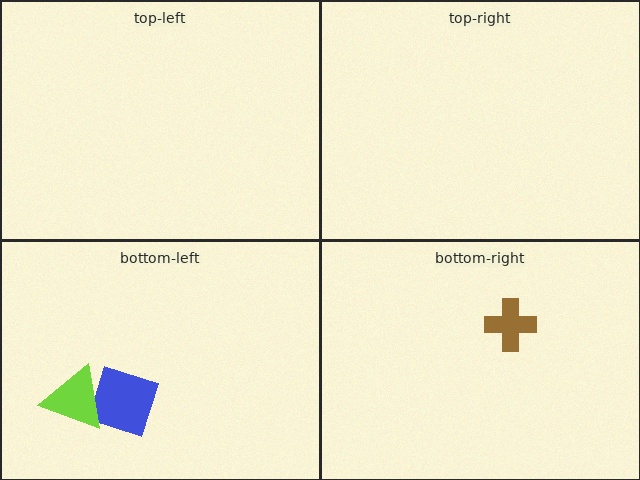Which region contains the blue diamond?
The bottom-left region.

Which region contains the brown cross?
The bottom-right region.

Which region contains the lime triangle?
The bottom-left region.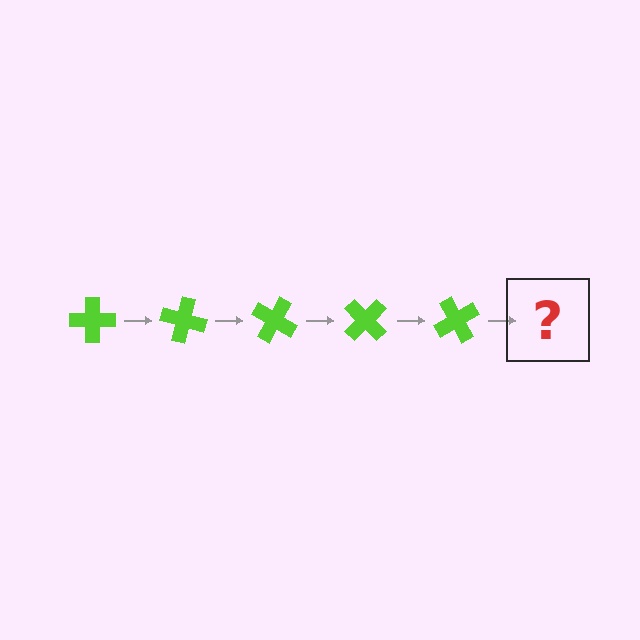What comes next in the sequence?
The next element should be a lime cross rotated 75 degrees.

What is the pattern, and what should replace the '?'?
The pattern is that the cross rotates 15 degrees each step. The '?' should be a lime cross rotated 75 degrees.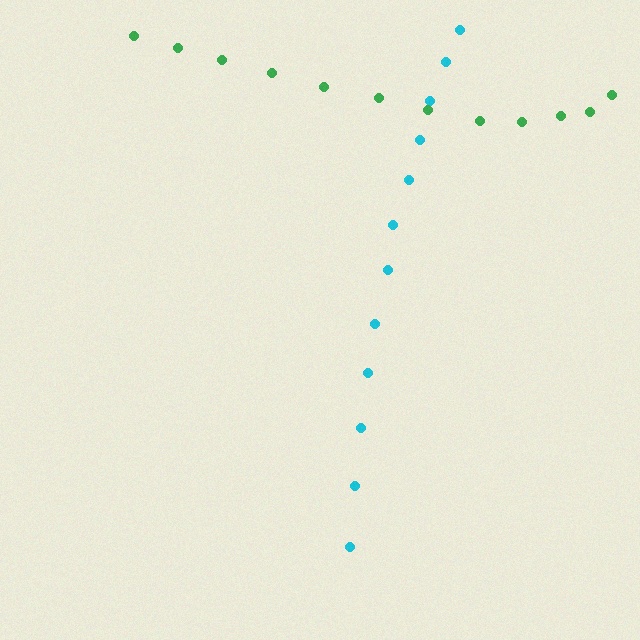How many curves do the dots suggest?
There are 2 distinct paths.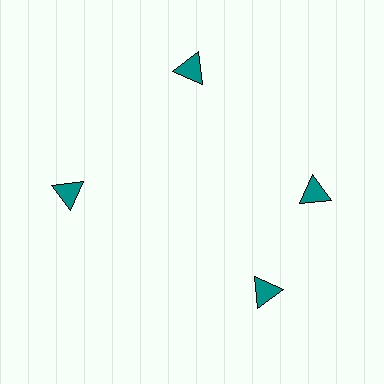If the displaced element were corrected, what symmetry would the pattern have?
It would have 4-fold rotational symmetry — the pattern would map onto itself every 90 degrees.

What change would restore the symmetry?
The symmetry would be restored by rotating it back into even spacing with its neighbors so that all 4 triangles sit at equal angles and equal distance from the center.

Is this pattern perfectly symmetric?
No. The 4 teal triangles are arranged in a ring, but one element near the 6 o'clock position is rotated out of alignment along the ring, breaking the 4-fold rotational symmetry.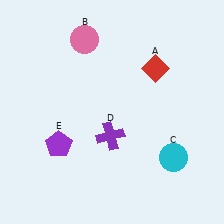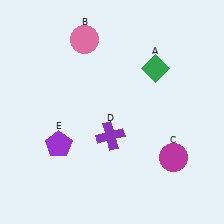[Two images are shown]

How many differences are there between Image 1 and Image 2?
There are 2 differences between the two images.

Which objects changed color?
A changed from red to green. C changed from cyan to magenta.